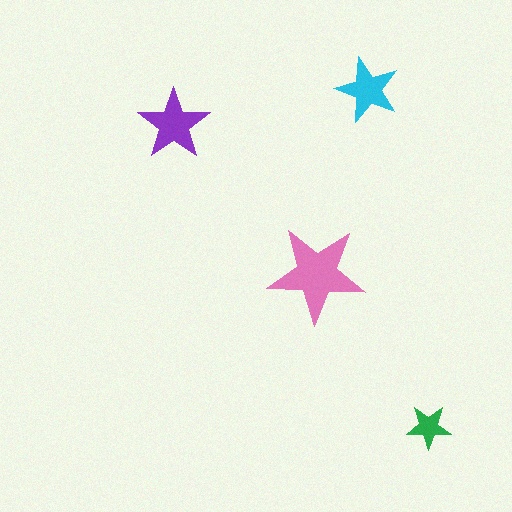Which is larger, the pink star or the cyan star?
The pink one.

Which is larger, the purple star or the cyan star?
The purple one.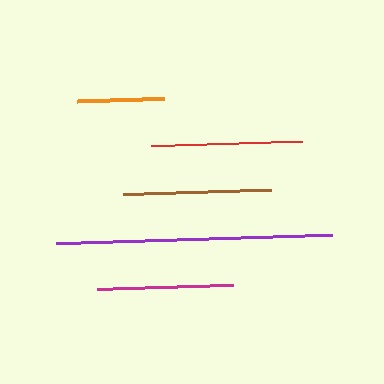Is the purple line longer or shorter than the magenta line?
The purple line is longer than the magenta line.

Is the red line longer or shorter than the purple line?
The purple line is longer than the red line.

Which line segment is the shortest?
The orange line is the shortest at approximately 87 pixels.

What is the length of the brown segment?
The brown segment is approximately 148 pixels long.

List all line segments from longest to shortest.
From longest to shortest: purple, red, brown, magenta, orange.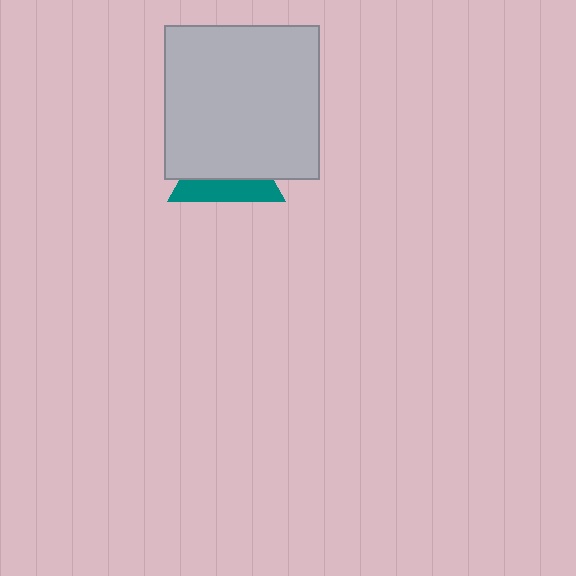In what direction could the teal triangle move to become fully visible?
The teal triangle could move down. That would shift it out from behind the light gray square entirely.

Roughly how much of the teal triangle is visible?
A small part of it is visible (roughly 38%).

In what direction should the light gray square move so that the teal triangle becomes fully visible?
The light gray square should move up. That is the shortest direction to clear the overlap and leave the teal triangle fully visible.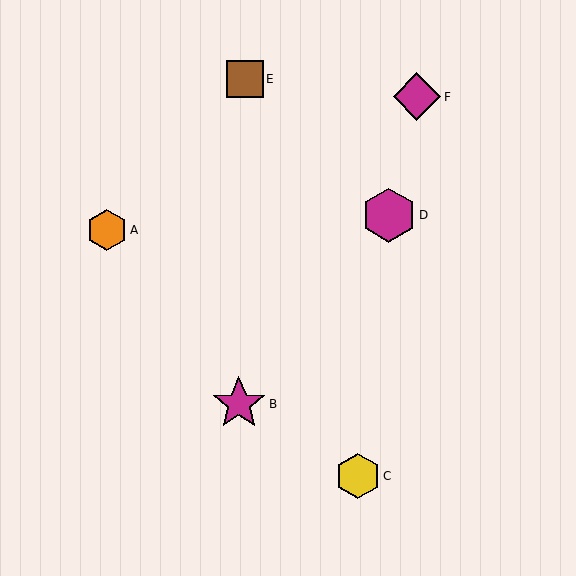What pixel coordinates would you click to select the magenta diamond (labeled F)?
Click at (417, 97) to select the magenta diamond F.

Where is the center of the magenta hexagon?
The center of the magenta hexagon is at (389, 215).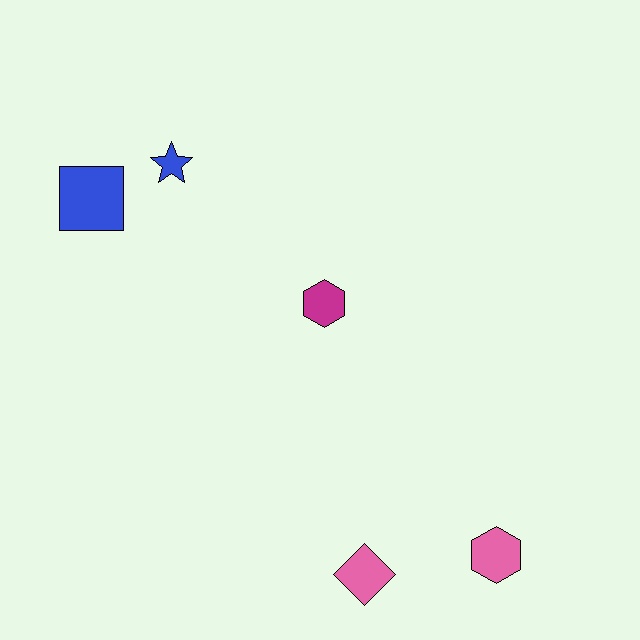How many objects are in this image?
There are 5 objects.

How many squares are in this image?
There is 1 square.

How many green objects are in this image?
There are no green objects.